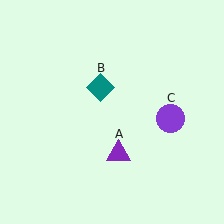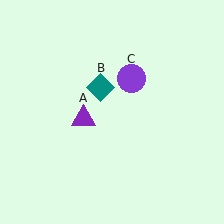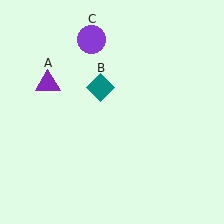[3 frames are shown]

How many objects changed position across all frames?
2 objects changed position: purple triangle (object A), purple circle (object C).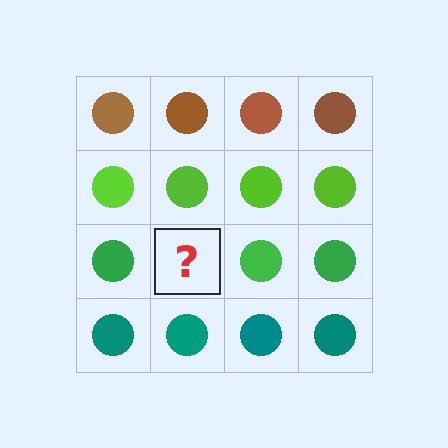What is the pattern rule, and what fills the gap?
The rule is that each row has a consistent color. The gap should be filled with a green circle.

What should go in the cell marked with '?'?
The missing cell should contain a green circle.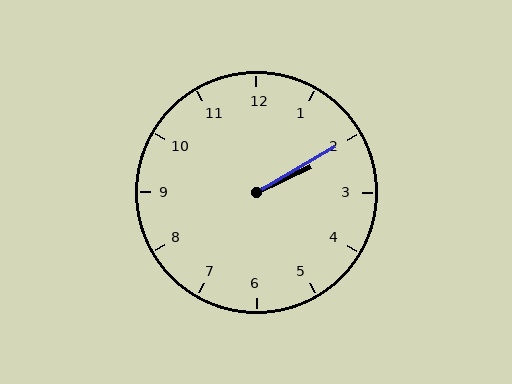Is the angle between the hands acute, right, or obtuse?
It is acute.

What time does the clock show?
2:10.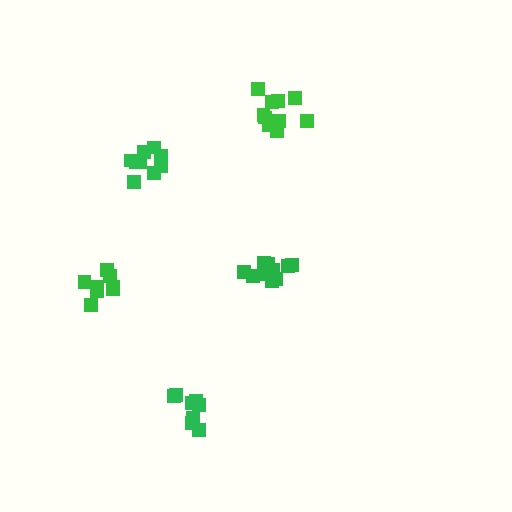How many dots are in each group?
Group 1: 10 dots, Group 2: 8 dots, Group 3: 9 dots, Group 4: 10 dots, Group 5: 8 dots (45 total).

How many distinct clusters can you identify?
There are 5 distinct clusters.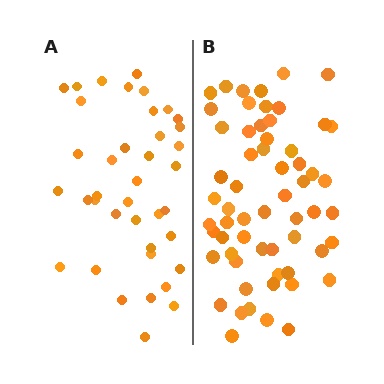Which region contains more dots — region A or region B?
Region B (the right region) has more dots.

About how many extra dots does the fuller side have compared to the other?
Region B has approximately 20 more dots than region A.